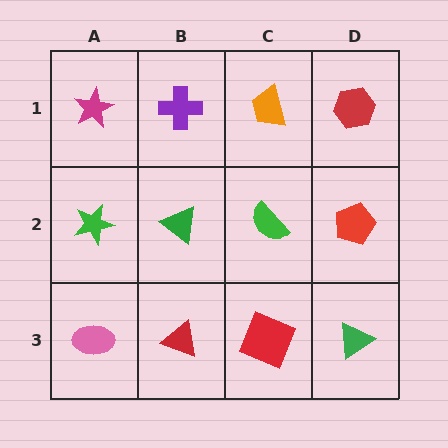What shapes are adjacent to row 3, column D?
A red pentagon (row 2, column D), a red square (row 3, column C).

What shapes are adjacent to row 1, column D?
A red pentagon (row 2, column D), an orange trapezoid (row 1, column C).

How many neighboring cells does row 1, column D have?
2.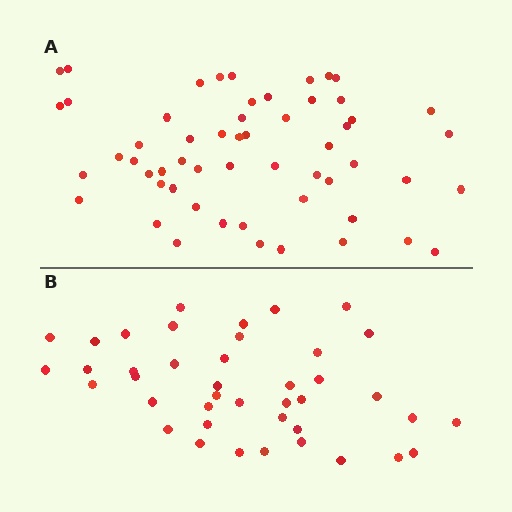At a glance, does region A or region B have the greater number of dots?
Region A (the top region) has more dots.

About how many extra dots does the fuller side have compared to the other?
Region A has approximately 15 more dots than region B.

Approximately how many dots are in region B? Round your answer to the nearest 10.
About 40 dots. (The exact count is 41, which rounds to 40.)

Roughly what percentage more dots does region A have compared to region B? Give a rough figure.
About 35% more.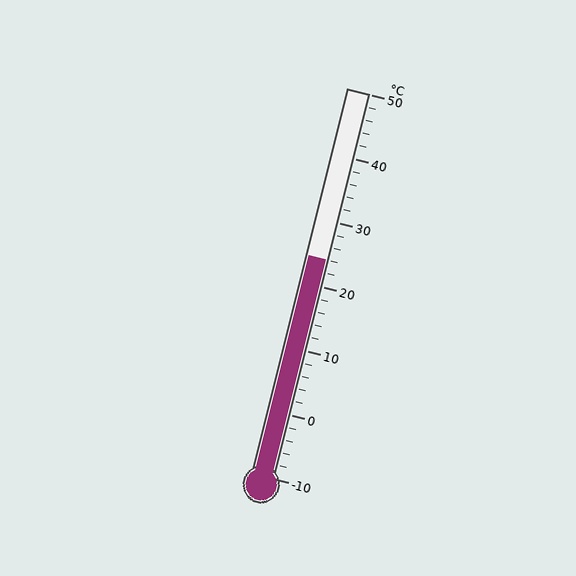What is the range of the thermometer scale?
The thermometer scale ranges from -10°C to 50°C.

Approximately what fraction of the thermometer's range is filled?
The thermometer is filled to approximately 55% of its range.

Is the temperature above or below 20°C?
The temperature is above 20°C.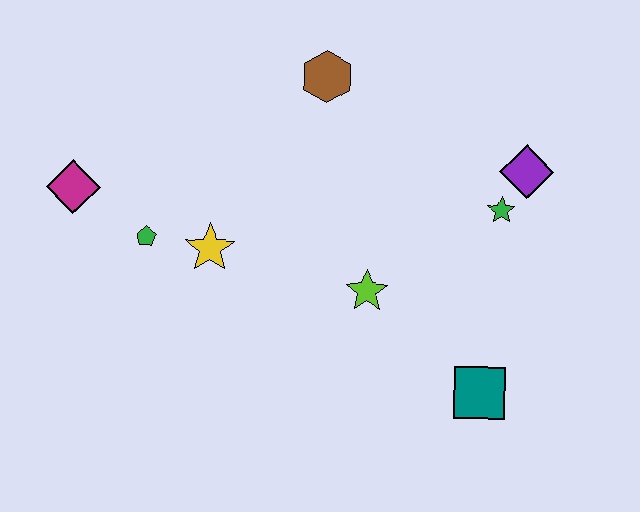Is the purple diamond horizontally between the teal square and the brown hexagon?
No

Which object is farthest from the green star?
The magenta diamond is farthest from the green star.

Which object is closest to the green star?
The purple diamond is closest to the green star.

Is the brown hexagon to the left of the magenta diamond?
No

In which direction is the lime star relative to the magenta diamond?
The lime star is to the right of the magenta diamond.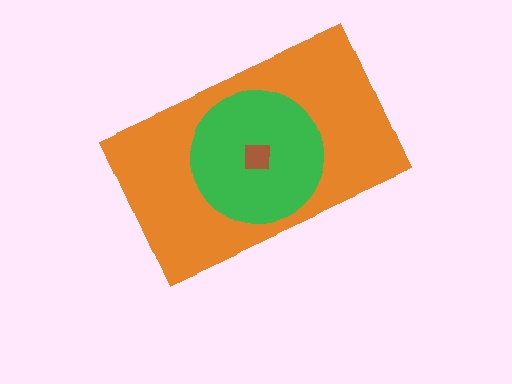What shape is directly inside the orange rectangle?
The green circle.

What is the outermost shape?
The orange rectangle.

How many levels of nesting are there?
3.